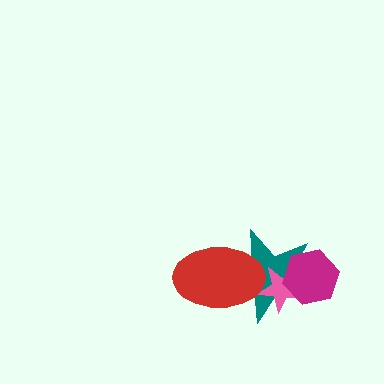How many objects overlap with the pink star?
3 objects overlap with the pink star.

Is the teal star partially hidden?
Yes, it is partially covered by another shape.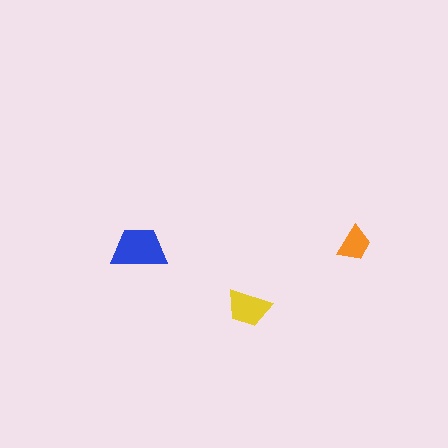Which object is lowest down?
The yellow trapezoid is bottommost.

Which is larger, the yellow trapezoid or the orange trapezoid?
The yellow one.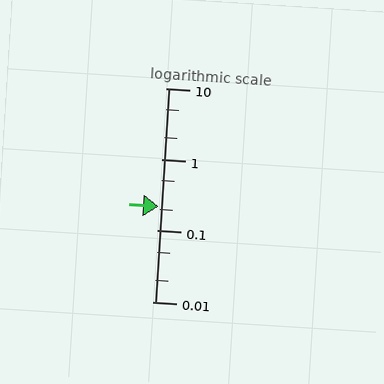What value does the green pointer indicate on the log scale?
The pointer indicates approximately 0.22.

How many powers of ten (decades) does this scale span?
The scale spans 3 decades, from 0.01 to 10.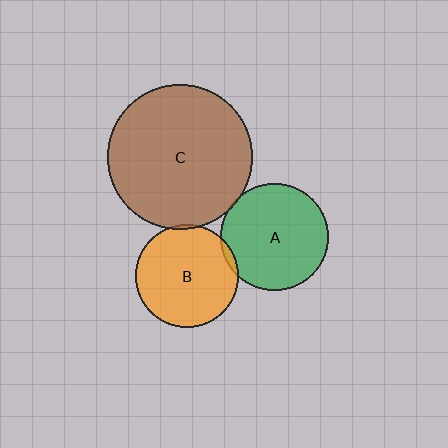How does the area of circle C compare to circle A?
Approximately 1.8 times.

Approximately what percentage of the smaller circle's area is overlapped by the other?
Approximately 5%.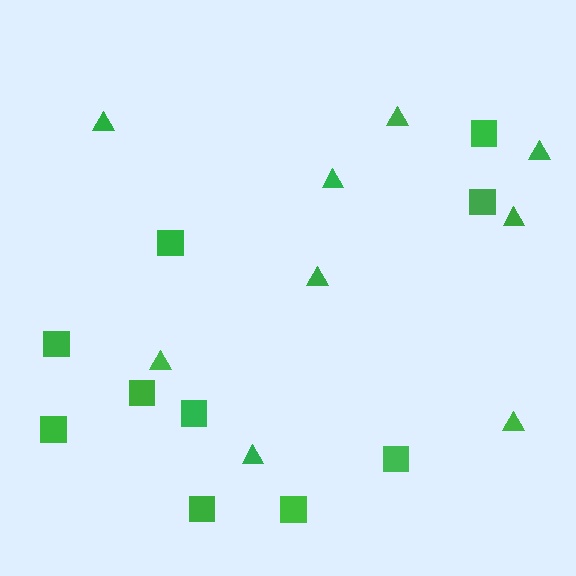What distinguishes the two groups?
There are 2 groups: one group of triangles (9) and one group of squares (10).